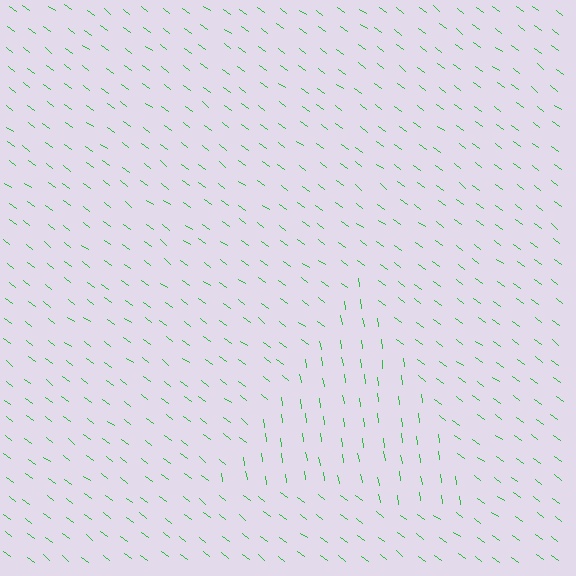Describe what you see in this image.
The image is filled with small green line segments. A triangle region in the image has lines oriented differently from the surrounding lines, creating a visible texture boundary.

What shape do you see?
I see a triangle.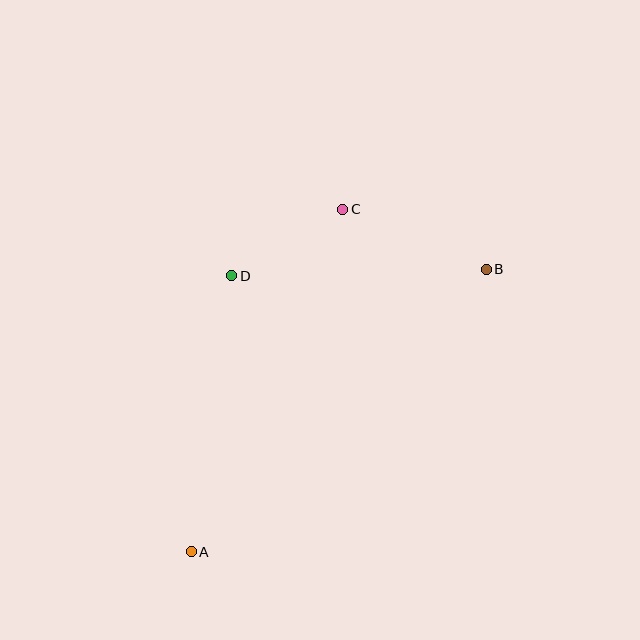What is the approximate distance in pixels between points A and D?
The distance between A and D is approximately 279 pixels.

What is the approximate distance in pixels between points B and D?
The distance between B and D is approximately 255 pixels.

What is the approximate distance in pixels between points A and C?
The distance between A and C is approximately 374 pixels.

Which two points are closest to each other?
Points C and D are closest to each other.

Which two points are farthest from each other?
Points A and B are farthest from each other.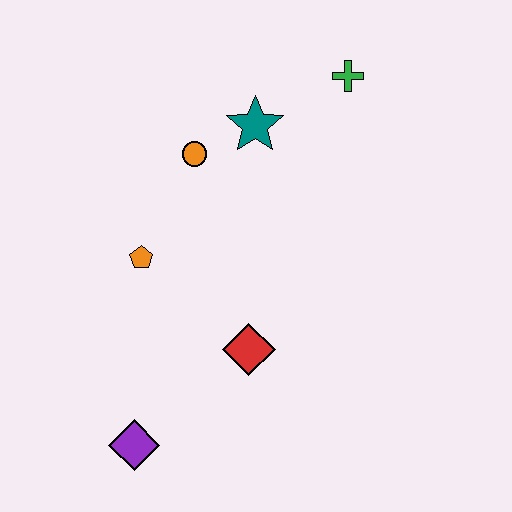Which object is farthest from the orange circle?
The purple diamond is farthest from the orange circle.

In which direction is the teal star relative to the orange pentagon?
The teal star is above the orange pentagon.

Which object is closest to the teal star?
The orange circle is closest to the teal star.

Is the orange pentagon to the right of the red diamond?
No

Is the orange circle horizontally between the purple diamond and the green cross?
Yes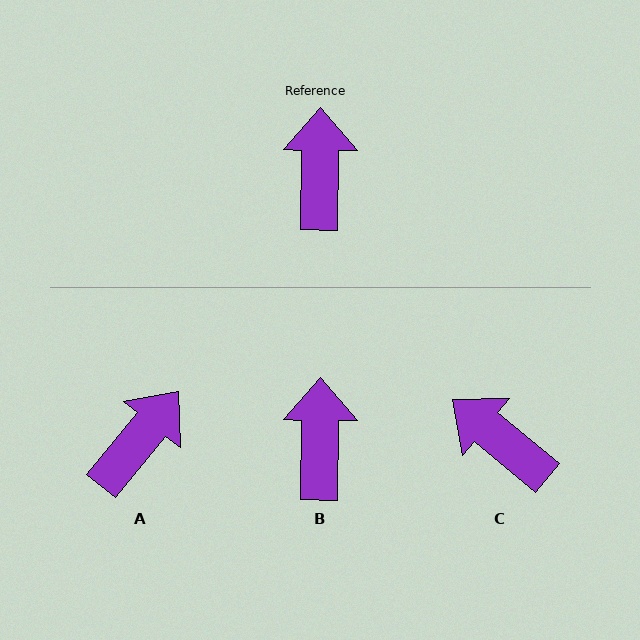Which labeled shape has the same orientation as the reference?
B.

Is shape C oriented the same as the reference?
No, it is off by about 51 degrees.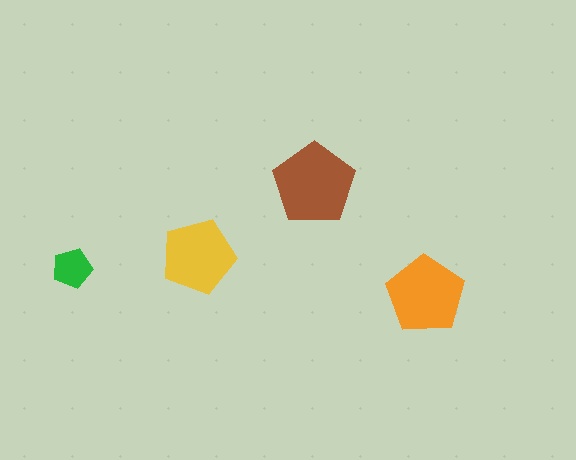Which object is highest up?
The brown pentagon is topmost.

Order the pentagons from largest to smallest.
the brown one, the orange one, the yellow one, the green one.